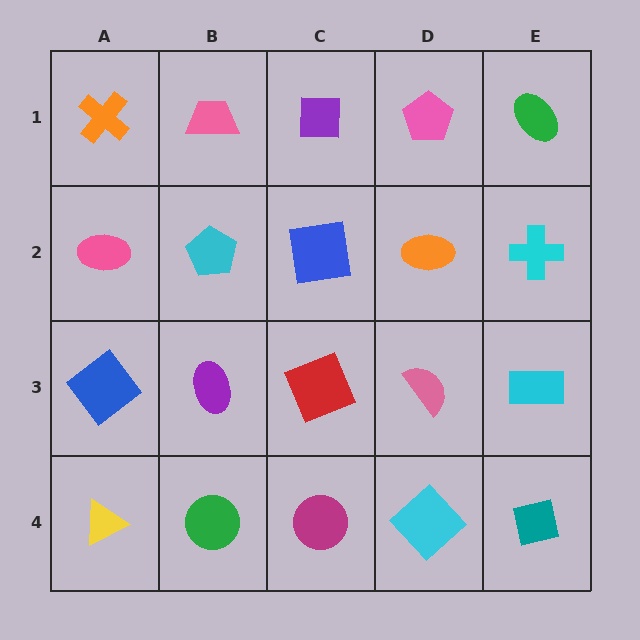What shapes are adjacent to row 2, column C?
A purple square (row 1, column C), a red square (row 3, column C), a cyan pentagon (row 2, column B), an orange ellipse (row 2, column D).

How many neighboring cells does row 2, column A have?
3.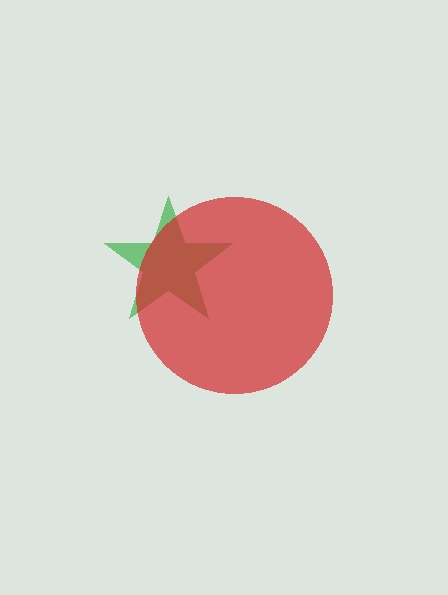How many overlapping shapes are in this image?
There are 2 overlapping shapes in the image.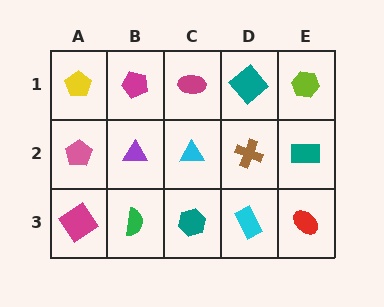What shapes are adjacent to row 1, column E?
A teal rectangle (row 2, column E), a teal diamond (row 1, column D).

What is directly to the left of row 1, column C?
A magenta pentagon.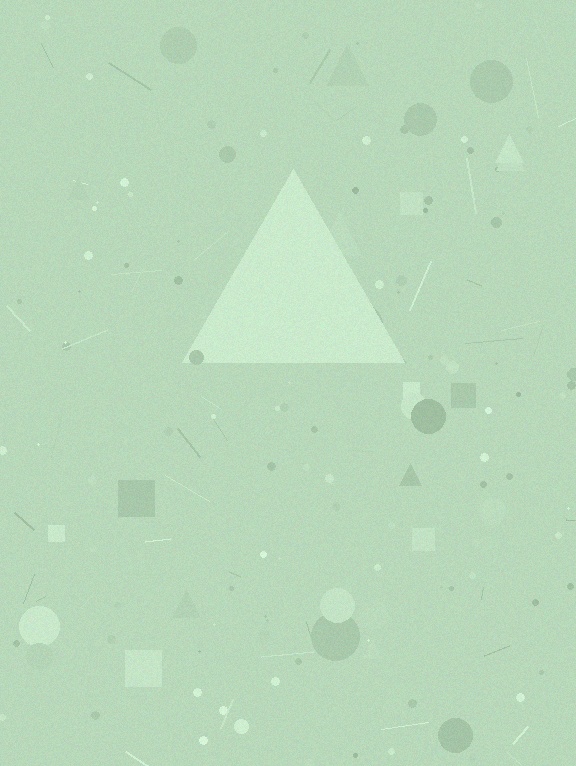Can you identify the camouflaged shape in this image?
The camouflaged shape is a triangle.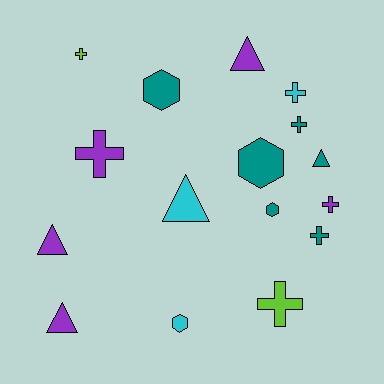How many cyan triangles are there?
There is 1 cyan triangle.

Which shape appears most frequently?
Cross, with 7 objects.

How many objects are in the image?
There are 16 objects.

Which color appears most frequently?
Teal, with 6 objects.